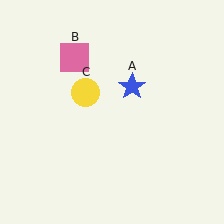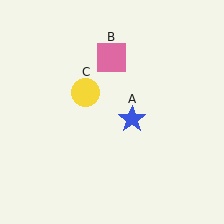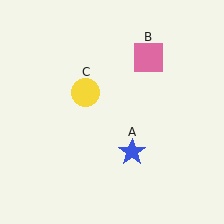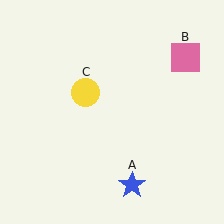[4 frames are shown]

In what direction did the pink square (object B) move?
The pink square (object B) moved right.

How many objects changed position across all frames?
2 objects changed position: blue star (object A), pink square (object B).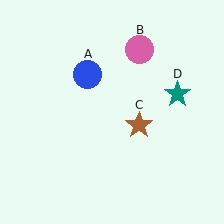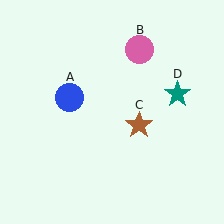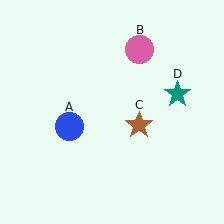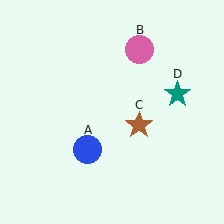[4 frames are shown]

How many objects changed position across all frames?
1 object changed position: blue circle (object A).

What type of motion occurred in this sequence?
The blue circle (object A) rotated counterclockwise around the center of the scene.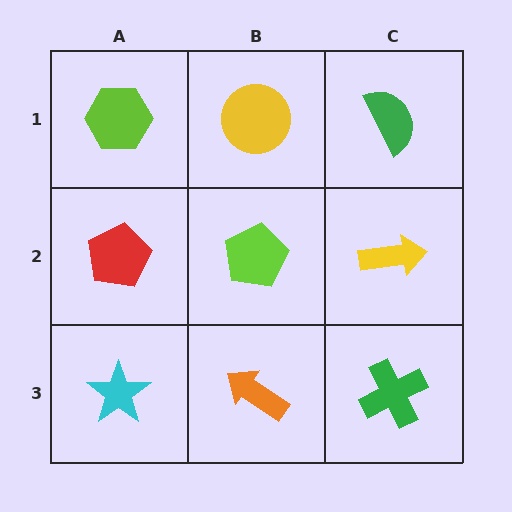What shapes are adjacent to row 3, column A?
A red pentagon (row 2, column A), an orange arrow (row 3, column B).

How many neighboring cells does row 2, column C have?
3.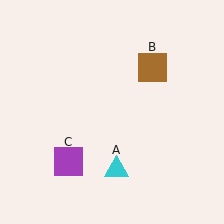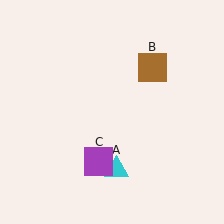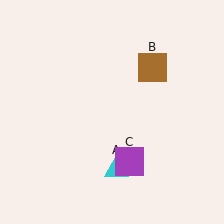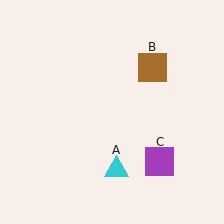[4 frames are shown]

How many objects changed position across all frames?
1 object changed position: purple square (object C).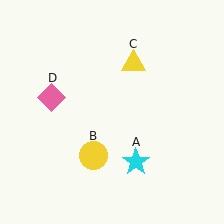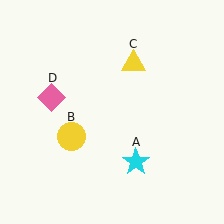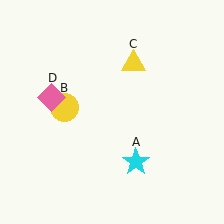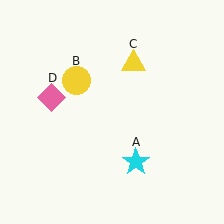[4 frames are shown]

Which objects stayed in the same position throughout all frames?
Cyan star (object A) and yellow triangle (object C) and pink diamond (object D) remained stationary.